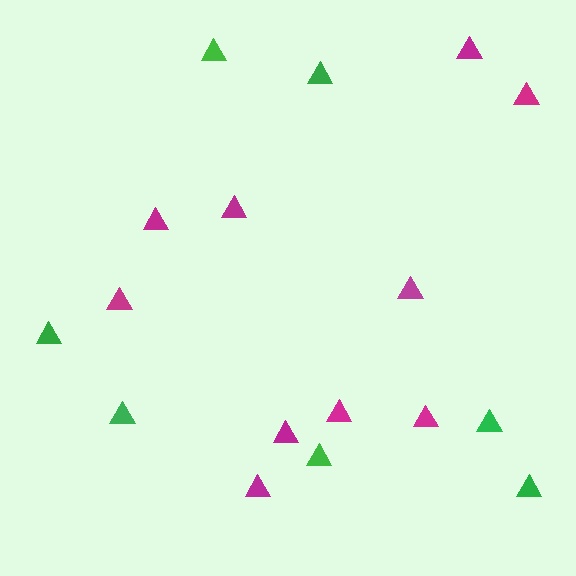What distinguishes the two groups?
There are 2 groups: one group of magenta triangles (10) and one group of green triangles (7).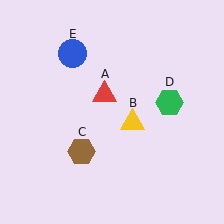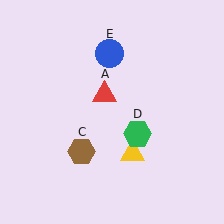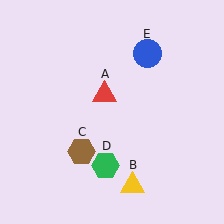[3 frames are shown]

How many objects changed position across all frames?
3 objects changed position: yellow triangle (object B), green hexagon (object D), blue circle (object E).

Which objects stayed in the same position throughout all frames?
Red triangle (object A) and brown hexagon (object C) remained stationary.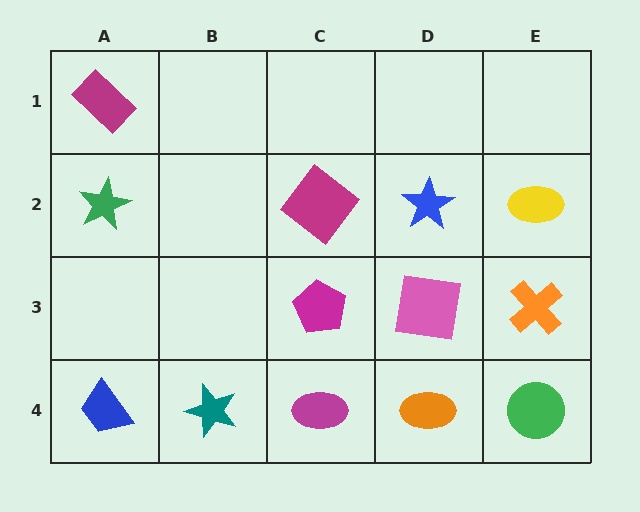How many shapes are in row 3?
3 shapes.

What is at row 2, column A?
A green star.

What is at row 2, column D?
A blue star.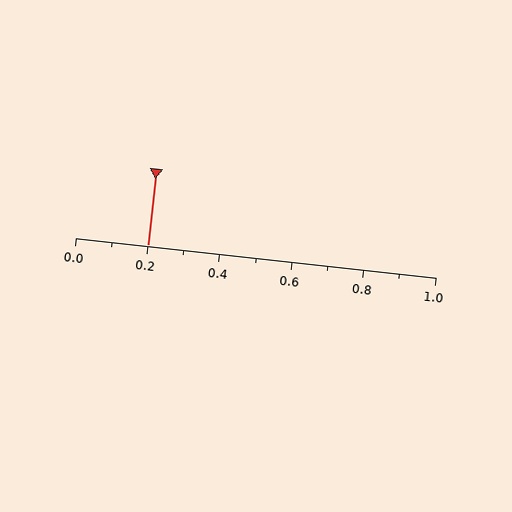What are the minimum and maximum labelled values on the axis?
The axis runs from 0.0 to 1.0.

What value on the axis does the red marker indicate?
The marker indicates approximately 0.2.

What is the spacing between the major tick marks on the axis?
The major ticks are spaced 0.2 apart.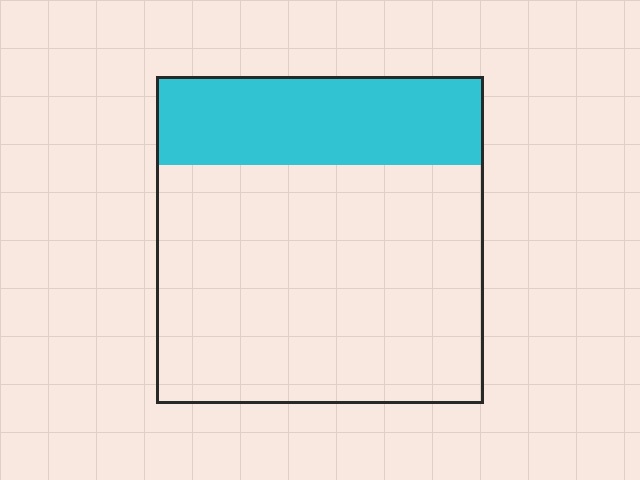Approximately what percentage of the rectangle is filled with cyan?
Approximately 25%.